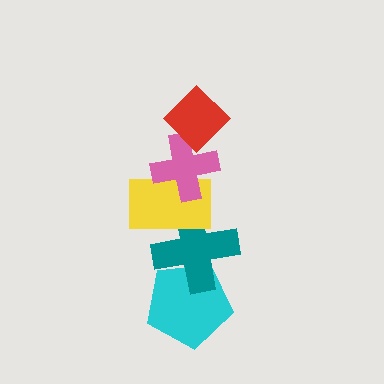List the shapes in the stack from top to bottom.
From top to bottom: the red diamond, the pink cross, the yellow rectangle, the teal cross, the cyan pentagon.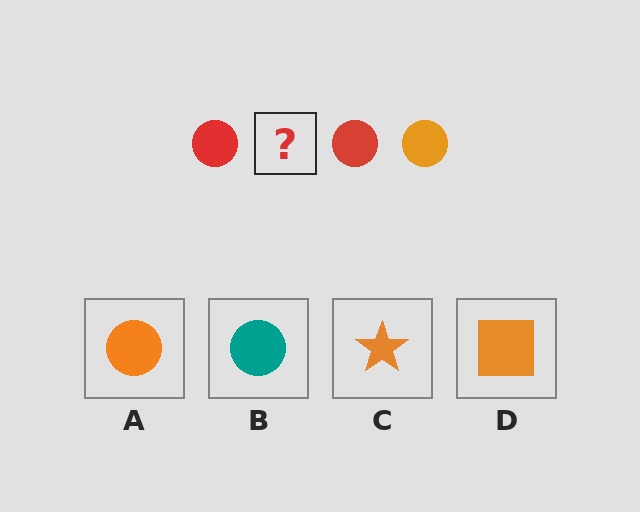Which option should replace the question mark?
Option A.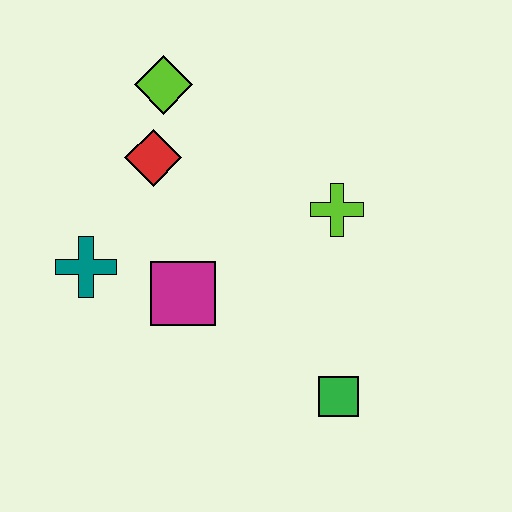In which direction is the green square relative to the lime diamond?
The green square is below the lime diamond.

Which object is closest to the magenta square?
The teal cross is closest to the magenta square.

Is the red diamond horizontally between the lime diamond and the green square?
No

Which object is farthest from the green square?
The lime diamond is farthest from the green square.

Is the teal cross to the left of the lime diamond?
Yes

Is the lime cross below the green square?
No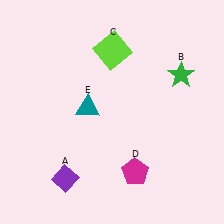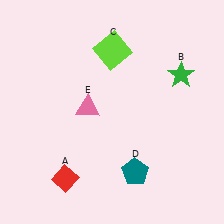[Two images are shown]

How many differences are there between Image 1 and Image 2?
There are 3 differences between the two images.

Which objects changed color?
A changed from purple to red. D changed from magenta to teal. E changed from teal to pink.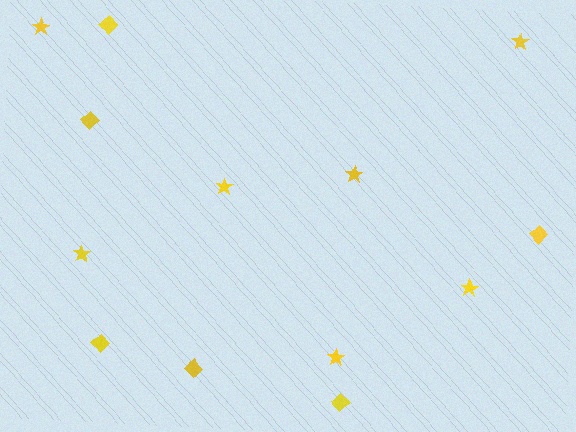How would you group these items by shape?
There are 2 groups: one group of diamonds (6) and one group of stars (7).